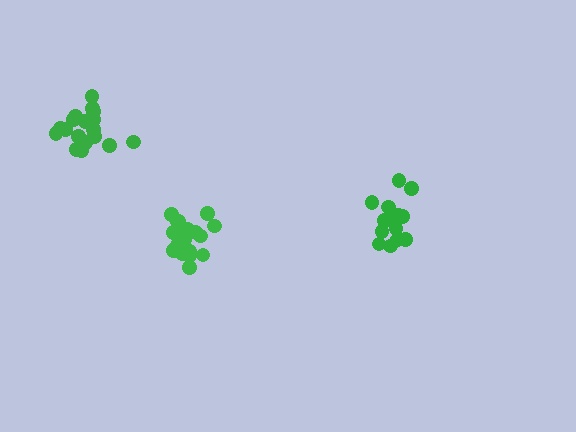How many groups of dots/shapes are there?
There are 3 groups.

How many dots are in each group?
Group 1: 20 dots, Group 2: 20 dots, Group 3: 14 dots (54 total).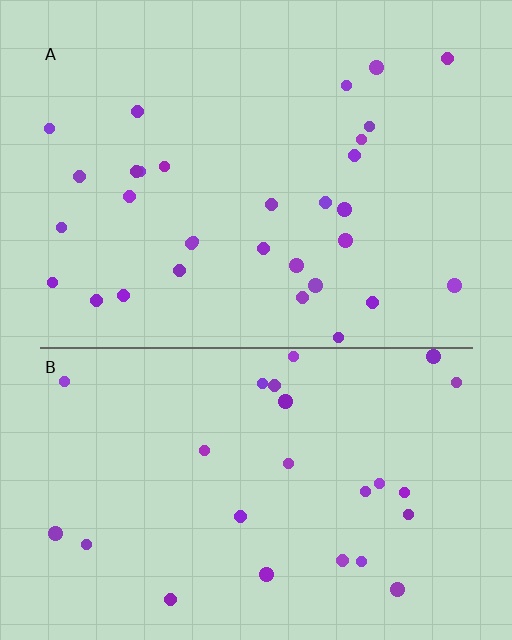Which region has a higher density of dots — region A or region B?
A (the top).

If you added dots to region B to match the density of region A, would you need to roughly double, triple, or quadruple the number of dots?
Approximately double.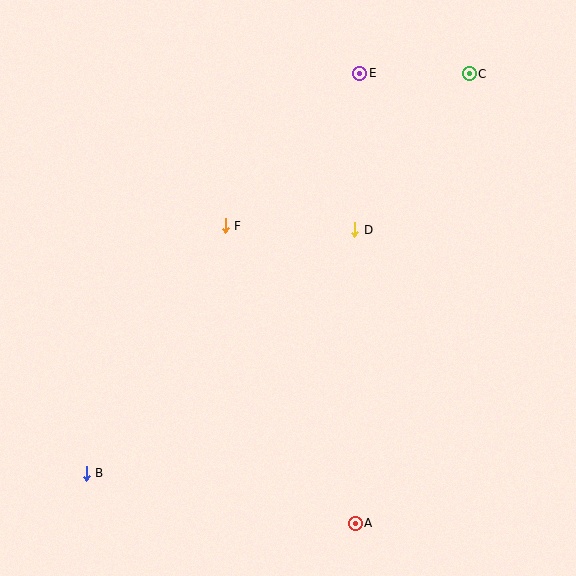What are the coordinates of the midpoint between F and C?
The midpoint between F and C is at (347, 150).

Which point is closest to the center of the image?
Point F at (225, 226) is closest to the center.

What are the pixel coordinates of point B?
Point B is at (86, 473).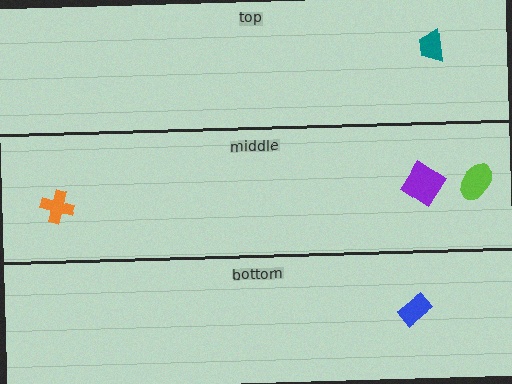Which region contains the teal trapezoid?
The top region.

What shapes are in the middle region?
The purple diamond, the orange cross, the lime ellipse.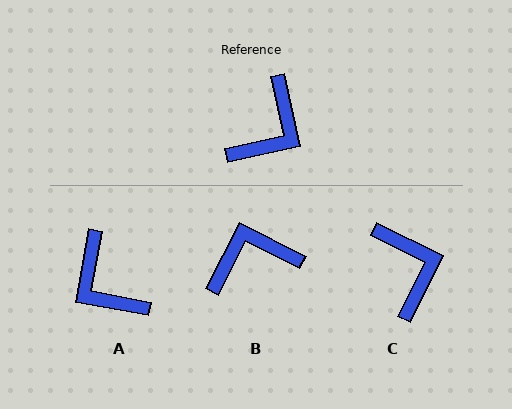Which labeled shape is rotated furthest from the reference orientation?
B, about 141 degrees away.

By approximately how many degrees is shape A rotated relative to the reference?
Approximately 113 degrees clockwise.